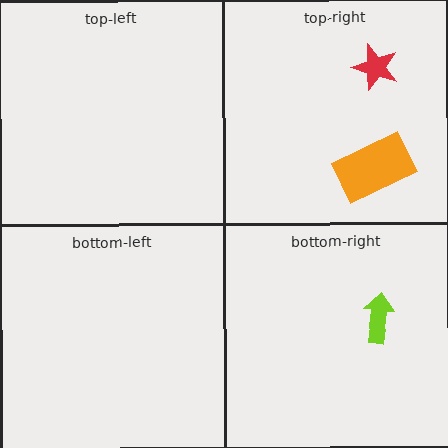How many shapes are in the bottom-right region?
1.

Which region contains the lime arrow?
The bottom-right region.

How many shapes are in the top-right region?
2.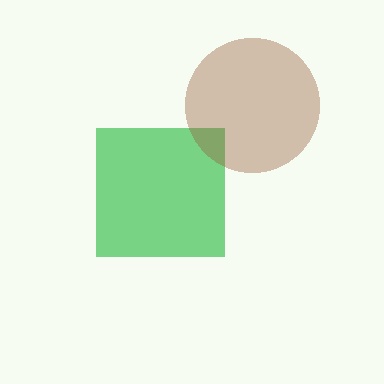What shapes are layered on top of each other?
The layered shapes are: a green square, a brown circle.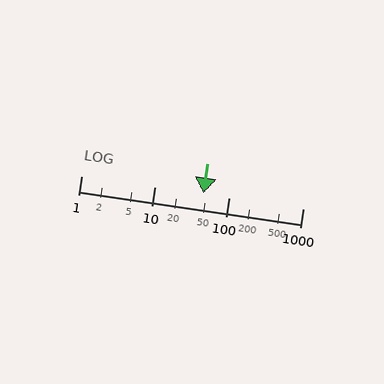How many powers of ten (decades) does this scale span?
The scale spans 3 decades, from 1 to 1000.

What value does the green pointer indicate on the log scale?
The pointer indicates approximately 45.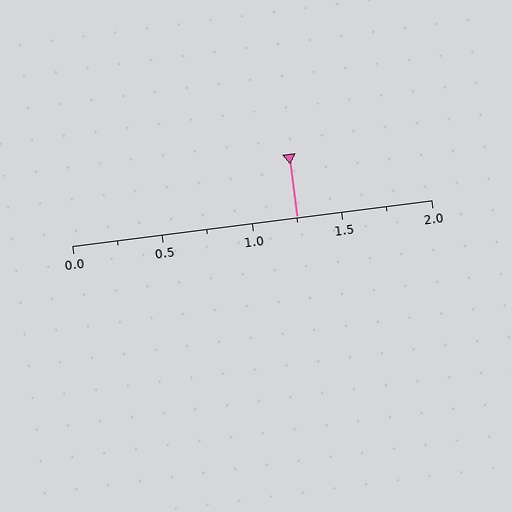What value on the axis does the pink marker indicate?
The marker indicates approximately 1.25.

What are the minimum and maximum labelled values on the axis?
The axis runs from 0.0 to 2.0.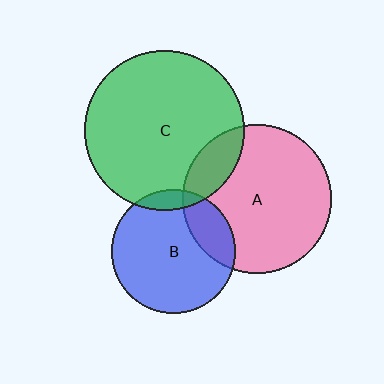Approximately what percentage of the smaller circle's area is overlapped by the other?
Approximately 20%.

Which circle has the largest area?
Circle C (green).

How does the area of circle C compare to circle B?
Approximately 1.7 times.